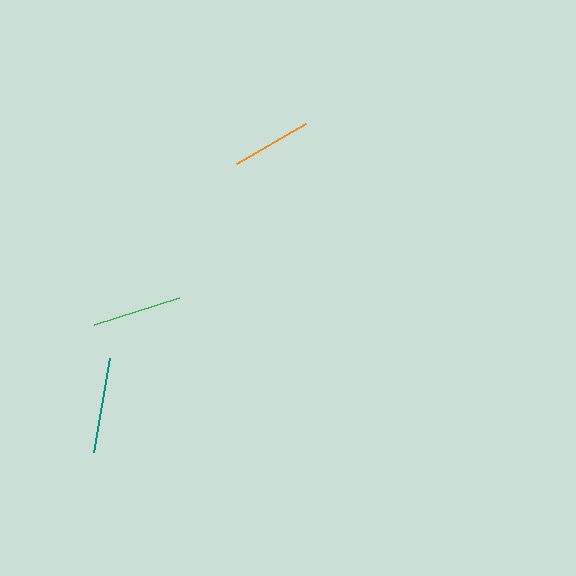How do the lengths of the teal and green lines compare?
The teal and green lines are approximately the same length.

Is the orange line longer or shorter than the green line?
The green line is longer than the orange line.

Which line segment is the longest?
The teal line is the longest at approximately 95 pixels.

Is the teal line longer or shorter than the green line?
The teal line is longer than the green line.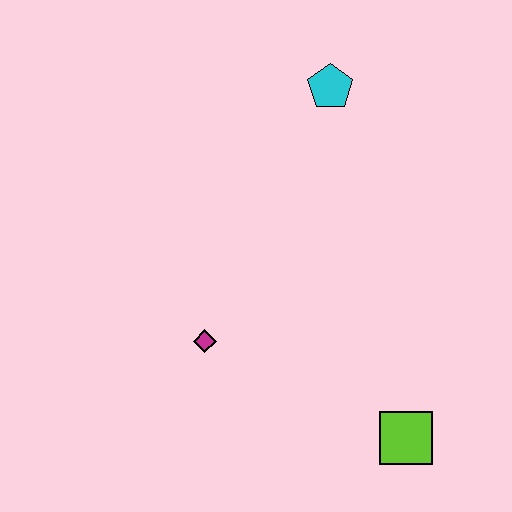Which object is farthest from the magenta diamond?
The cyan pentagon is farthest from the magenta diamond.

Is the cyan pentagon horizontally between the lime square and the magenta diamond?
Yes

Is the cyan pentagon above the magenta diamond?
Yes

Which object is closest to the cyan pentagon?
The magenta diamond is closest to the cyan pentagon.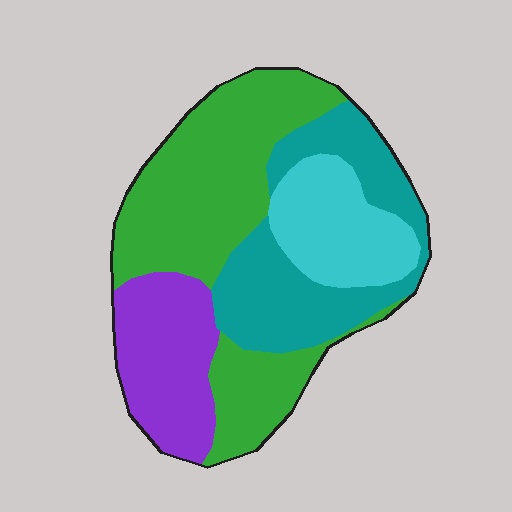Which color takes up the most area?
Green, at roughly 40%.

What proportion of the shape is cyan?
Cyan covers 16% of the shape.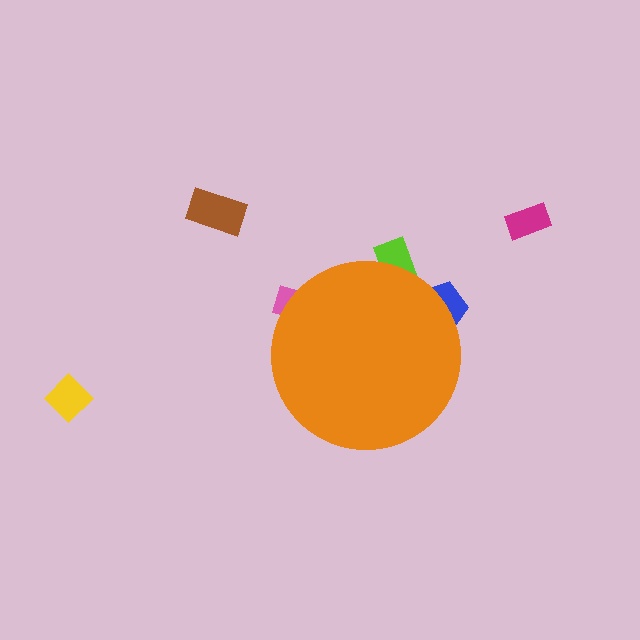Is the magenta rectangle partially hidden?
No, the magenta rectangle is fully visible.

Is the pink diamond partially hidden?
Yes, the pink diamond is partially hidden behind the orange circle.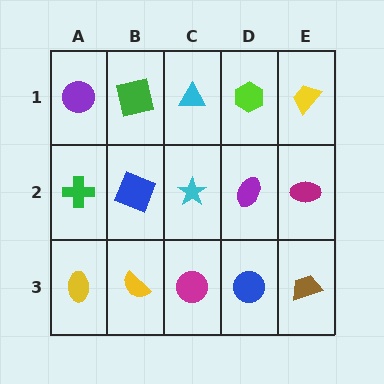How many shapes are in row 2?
5 shapes.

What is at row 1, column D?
A lime hexagon.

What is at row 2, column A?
A green cross.